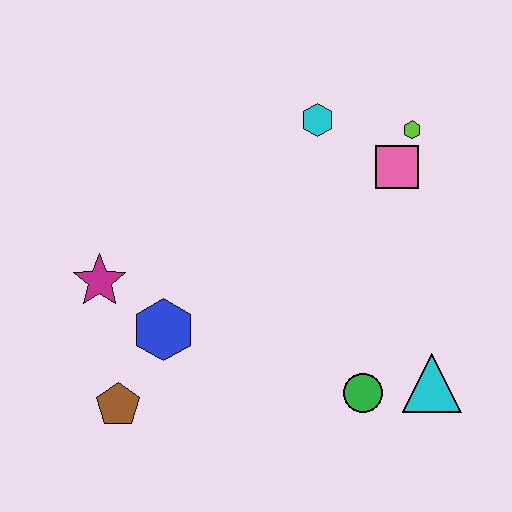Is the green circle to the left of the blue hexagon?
No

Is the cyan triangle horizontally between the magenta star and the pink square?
No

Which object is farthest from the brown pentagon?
The lime hexagon is farthest from the brown pentagon.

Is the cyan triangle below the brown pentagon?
No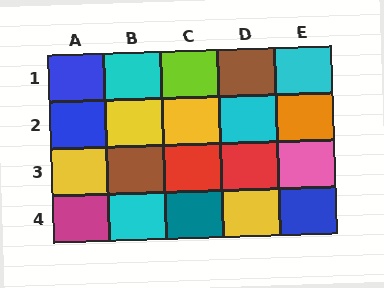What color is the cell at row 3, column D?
Red.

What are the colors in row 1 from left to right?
Blue, cyan, lime, brown, cyan.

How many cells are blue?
3 cells are blue.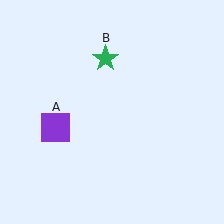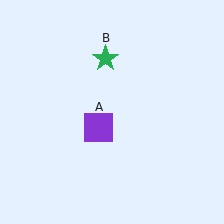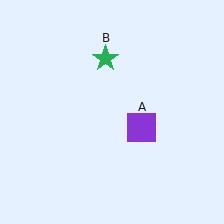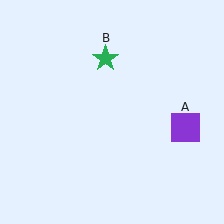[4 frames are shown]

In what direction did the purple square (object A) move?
The purple square (object A) moved right.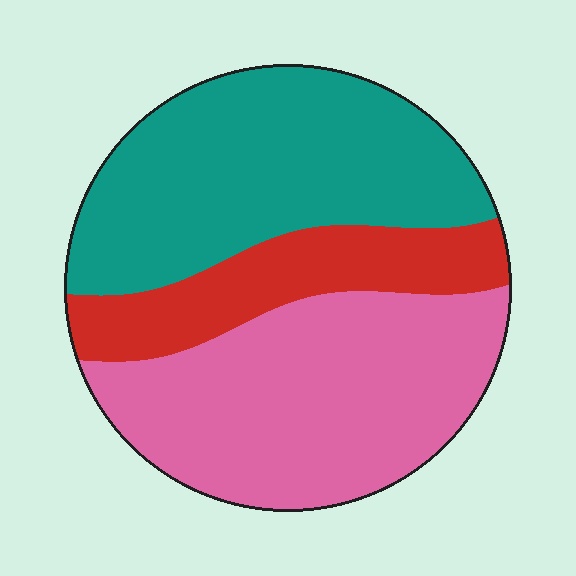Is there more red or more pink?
Pink.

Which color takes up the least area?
Red, at roughly 20%.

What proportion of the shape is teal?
Teal takes up about two fifths (2/5) of the shape.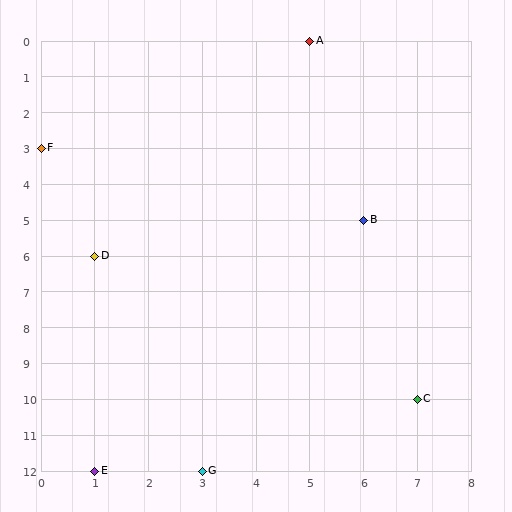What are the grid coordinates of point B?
Point B is at grid coordinates (6, 5).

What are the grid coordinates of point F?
Point F is at grid coordinates (0, 3).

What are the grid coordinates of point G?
Point G is at grid coordinates (3, 12).